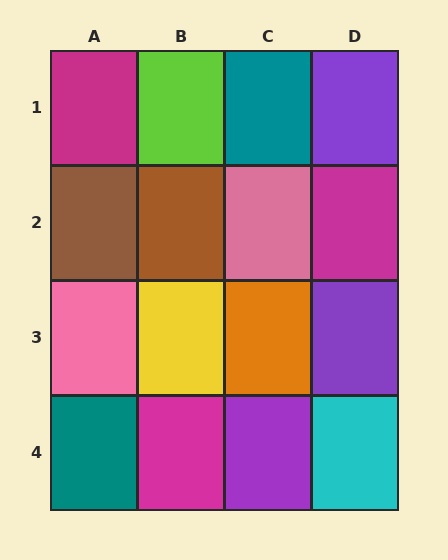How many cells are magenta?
3 cells are magenta.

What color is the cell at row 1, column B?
Lime.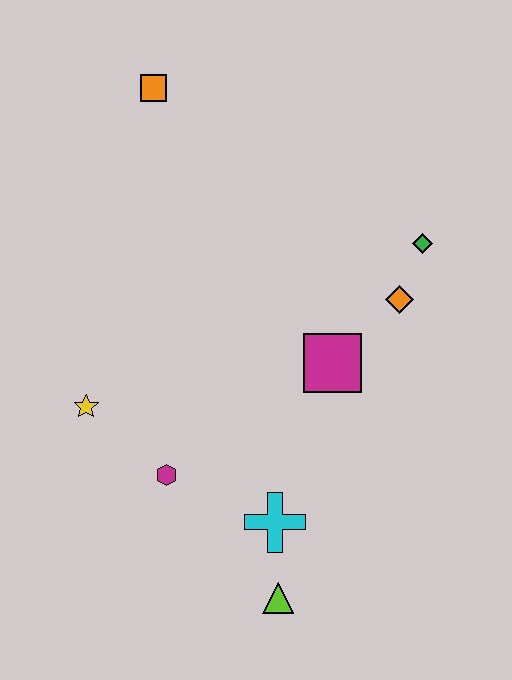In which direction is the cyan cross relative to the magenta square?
The cyan cross is below the magenta square.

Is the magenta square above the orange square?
No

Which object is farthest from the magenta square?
The orange square is farthest from the magenta square.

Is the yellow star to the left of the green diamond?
Yes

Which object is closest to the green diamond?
The orange diamond is closest to the green diamond.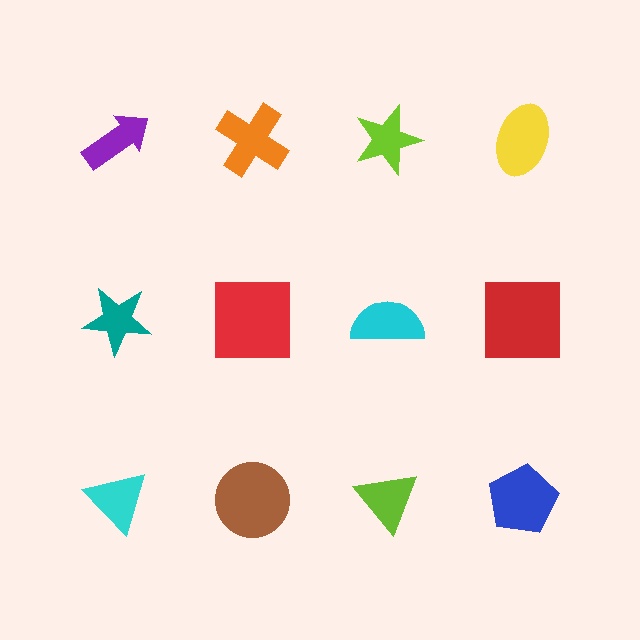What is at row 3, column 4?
A blue pentagon.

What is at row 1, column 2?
An orange cross.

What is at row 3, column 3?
A lime triangle.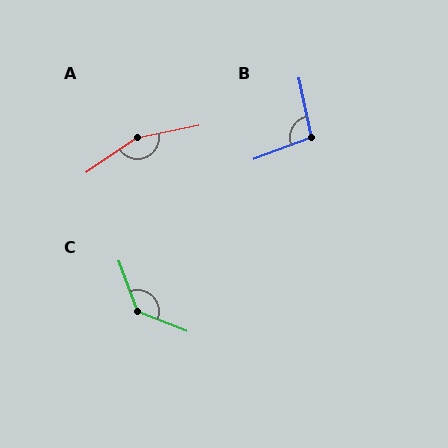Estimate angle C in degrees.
Approximately 132 degrees.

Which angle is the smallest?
B, at approximately 99 degrees.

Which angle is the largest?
A, at approximately 156 degrees.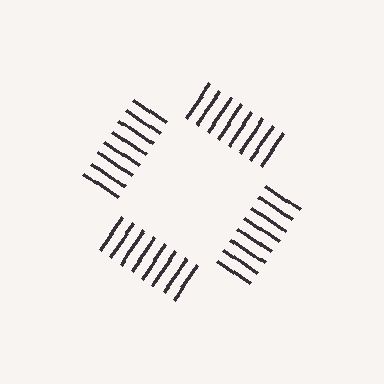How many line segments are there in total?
32 — 8 along each of the 4 edges.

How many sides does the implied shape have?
4 sides — the line-ends trace a square.